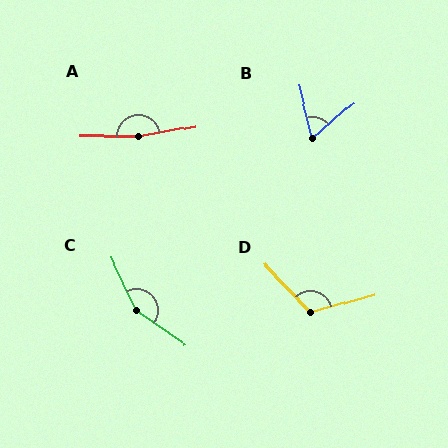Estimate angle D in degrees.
Approximately 118 degrees.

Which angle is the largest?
A, at approximately 170 degrees.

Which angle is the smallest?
B, at approximately 63 degrees.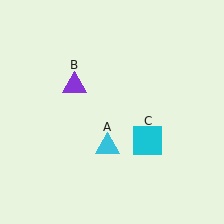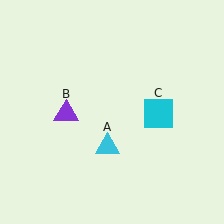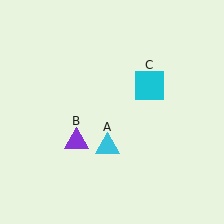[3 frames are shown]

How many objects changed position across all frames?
2 objects changed position: purple triangle (object B), cyan square (object C).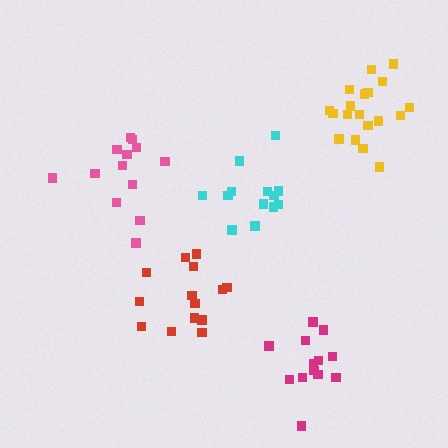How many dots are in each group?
Group 1: 14 dots, Group 2: 13 dots, Group 3: 13 dots, Group 4: 13 dots, Group 5: 19 dots (72 total).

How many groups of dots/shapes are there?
There are 5 groups.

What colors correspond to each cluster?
The clusters are colored: red, pink, cyan, magenta, yellow.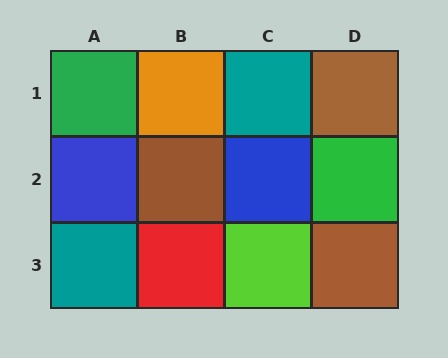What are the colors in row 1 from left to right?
Green, orange, teal, brown.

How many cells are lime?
1 cell is lime.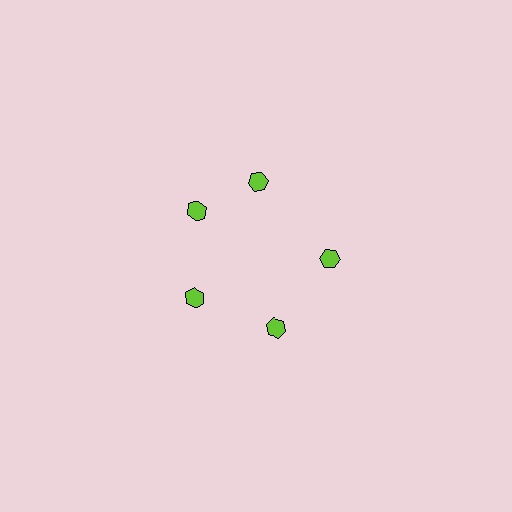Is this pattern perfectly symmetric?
No. The 5 lime hexagons are arranged in a ring, but one element near the 1 o'clock position is rotated out of alignment along the ring, breaking the 5-fold rotational symmetry.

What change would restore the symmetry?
The symmetry would be restored by rotating it back into even spacing with its neighbors so that all 5 hexagons sit at equal angles and equal distance from the center.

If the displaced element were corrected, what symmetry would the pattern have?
It would have 5-fold rotational symmetry — the pattern would map onto itself every 72 degrees.